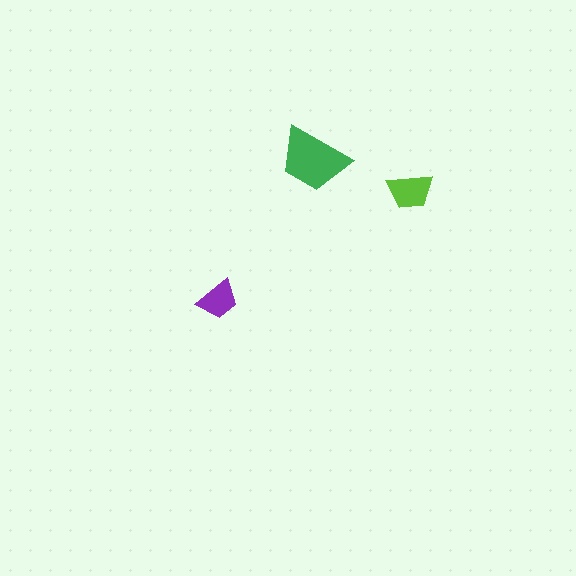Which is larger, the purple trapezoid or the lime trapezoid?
The lime one.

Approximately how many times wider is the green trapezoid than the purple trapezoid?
About 1.5 times wider.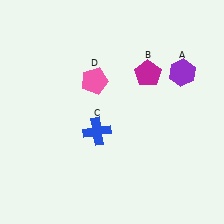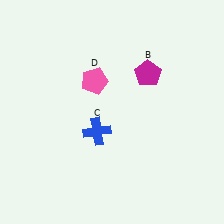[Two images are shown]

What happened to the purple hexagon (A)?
The purple hexagon (A) was removed in Image 2. It was in the top-right area of Image 1.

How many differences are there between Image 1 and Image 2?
There is 1 difference between the two images.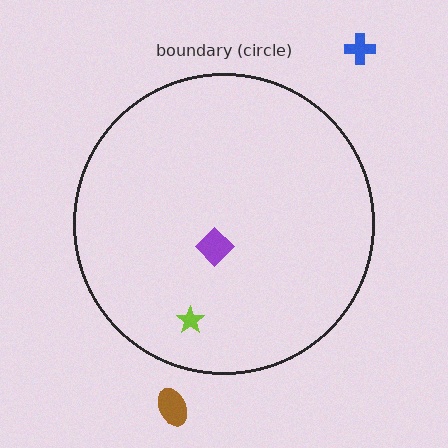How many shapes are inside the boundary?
2 inside, 2 outside.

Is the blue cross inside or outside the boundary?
Outside.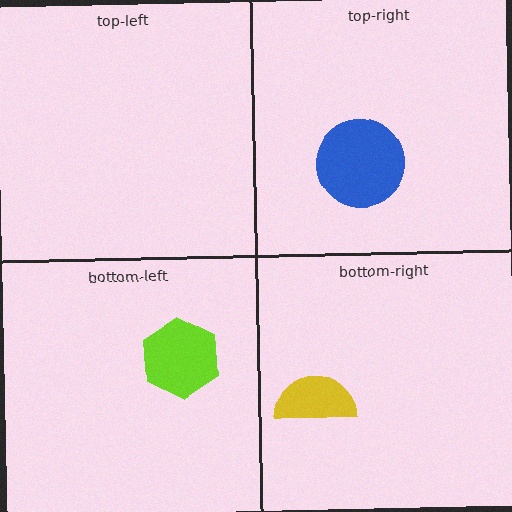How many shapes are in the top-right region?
1.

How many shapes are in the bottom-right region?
1.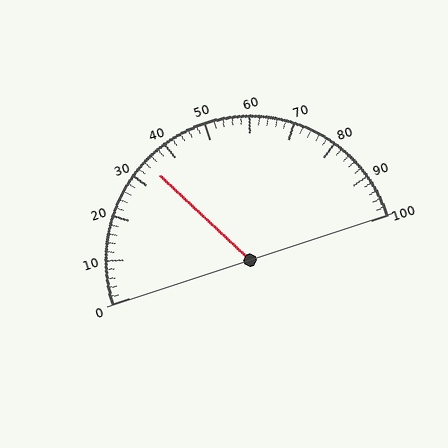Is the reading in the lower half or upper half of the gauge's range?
The reading is in the lower half of the range (0 to 100).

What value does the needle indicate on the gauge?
The needle indicates approximately 34.